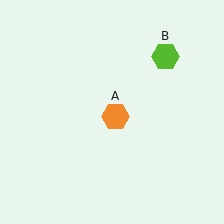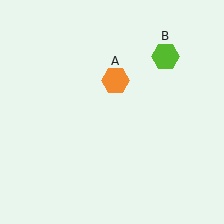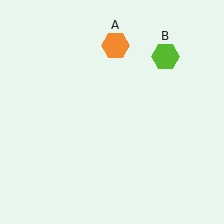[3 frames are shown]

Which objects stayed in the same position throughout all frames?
Lime hexagon (object B) remained stationary.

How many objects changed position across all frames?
1 object changed position: orange hexagon (object A).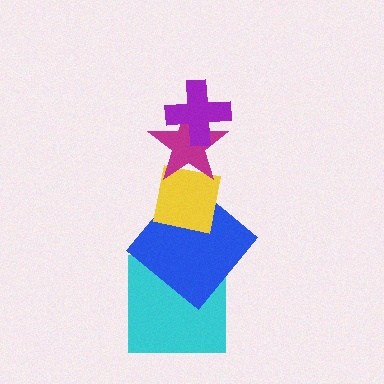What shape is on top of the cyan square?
The blue diamond is on top of the cyan square.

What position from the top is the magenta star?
The magenta star is 2nd from the top.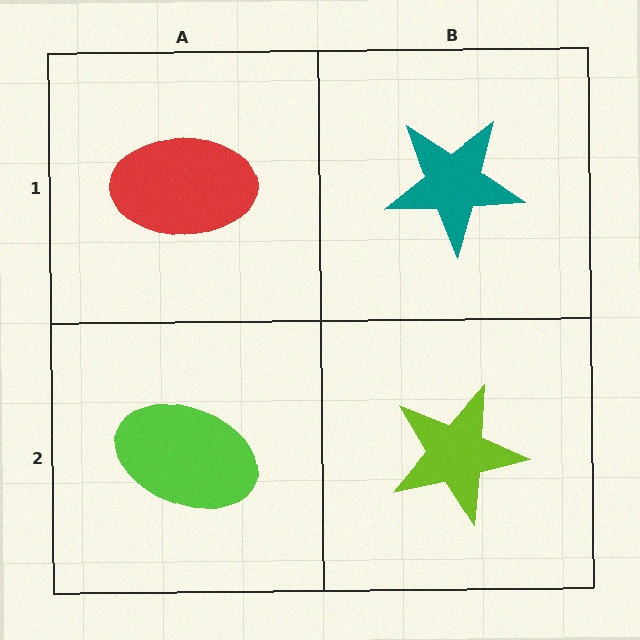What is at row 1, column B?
A teal star.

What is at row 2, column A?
A lime ellipse.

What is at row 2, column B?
A lime star.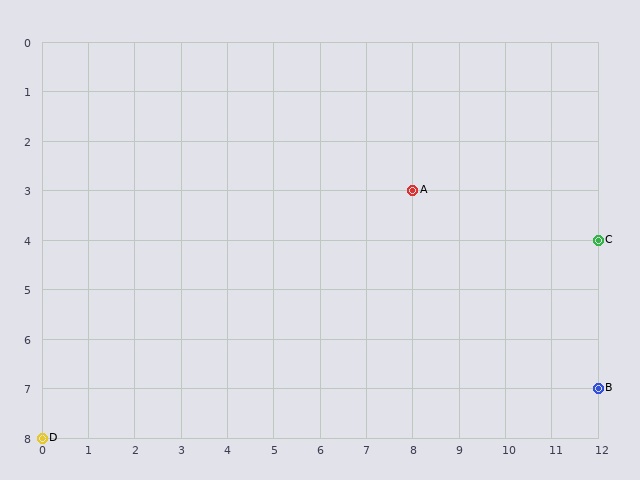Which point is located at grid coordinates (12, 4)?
Point C is at (12, 4).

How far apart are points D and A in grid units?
Points D and A are 8 columns and 5 rows apart (about 9.4 grid units diagonally).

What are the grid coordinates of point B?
Point B is at grid coordinates (12, 7).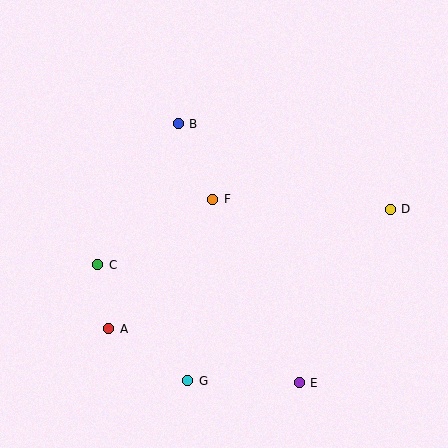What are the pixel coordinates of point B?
Point B is at (178, 124).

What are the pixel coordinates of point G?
Point G is at (188, 381).